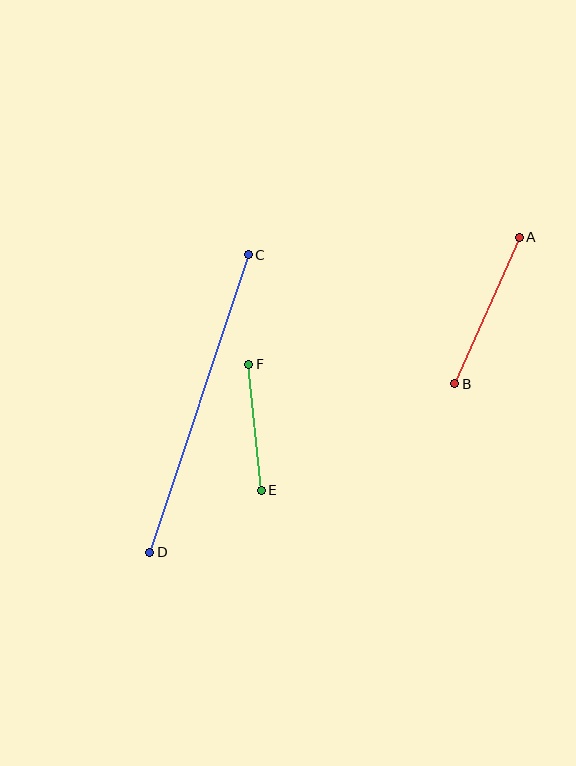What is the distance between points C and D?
The distance is approximately 314 pixels.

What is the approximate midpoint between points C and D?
The midpoint is at approximately (199, 404) pixels.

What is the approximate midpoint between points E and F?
The midpoint is at approximately (255, 427) pixels.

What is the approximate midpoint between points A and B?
The midpoint is at approximately (487, 311) pixels.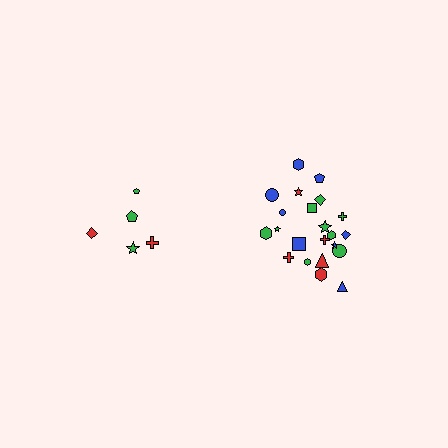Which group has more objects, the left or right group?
The right group.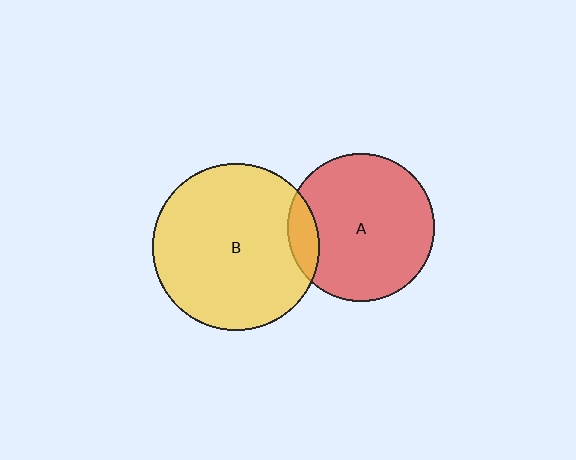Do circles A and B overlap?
Yes.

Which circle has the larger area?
Circle B (yellow).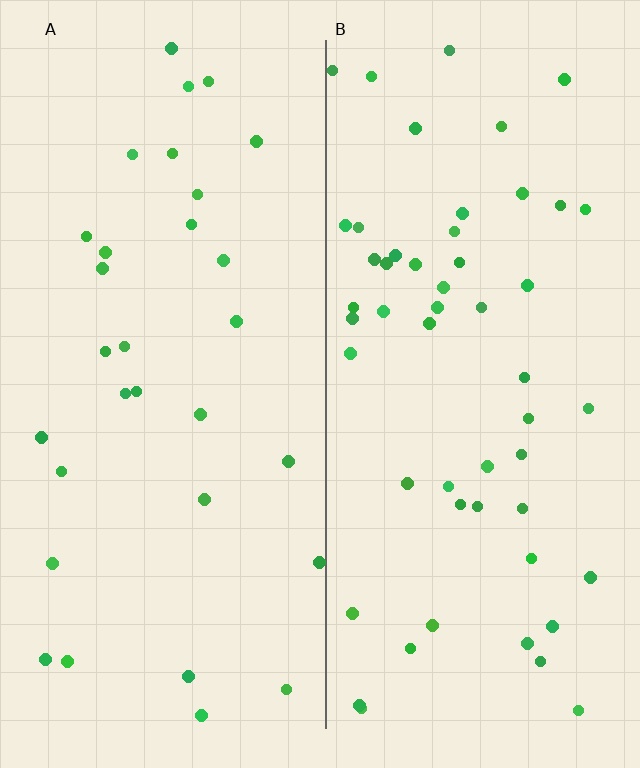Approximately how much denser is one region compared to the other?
Approximately 1.7× — region B over region A.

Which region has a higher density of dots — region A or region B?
B (the right).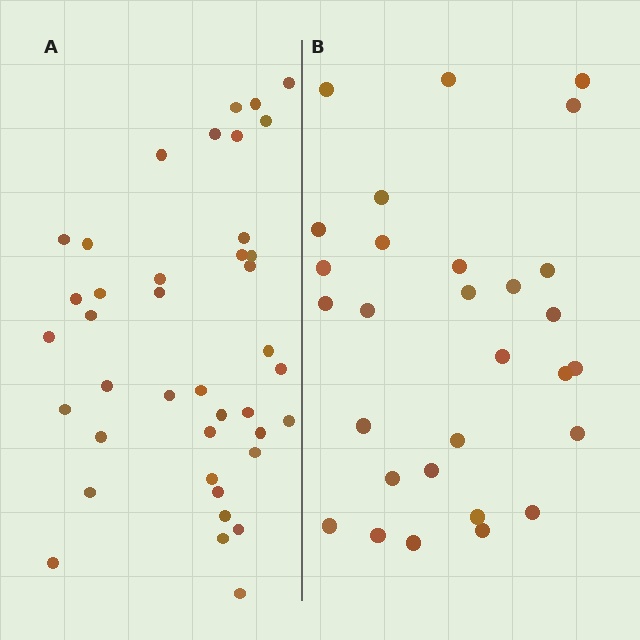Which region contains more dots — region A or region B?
Region A (the left region) has more dots.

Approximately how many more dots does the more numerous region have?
Region A has roughly 12 or so more dots than region B.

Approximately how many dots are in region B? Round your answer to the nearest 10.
About 30 dots. (The exact count is 29, which rounds to 30.)